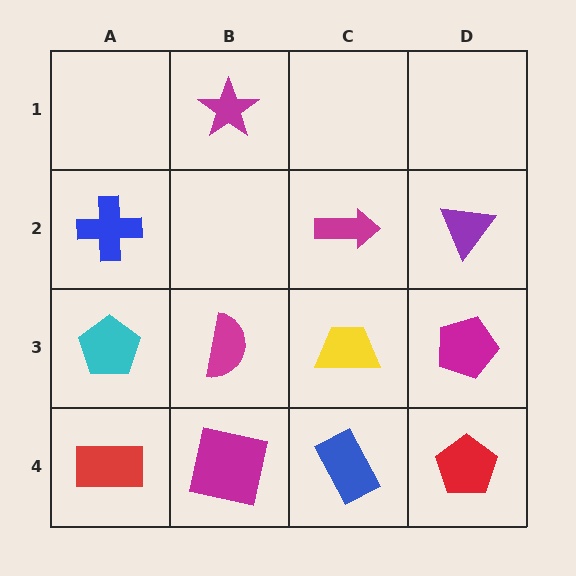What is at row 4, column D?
A red pentagon.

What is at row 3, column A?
A cyan pentagon.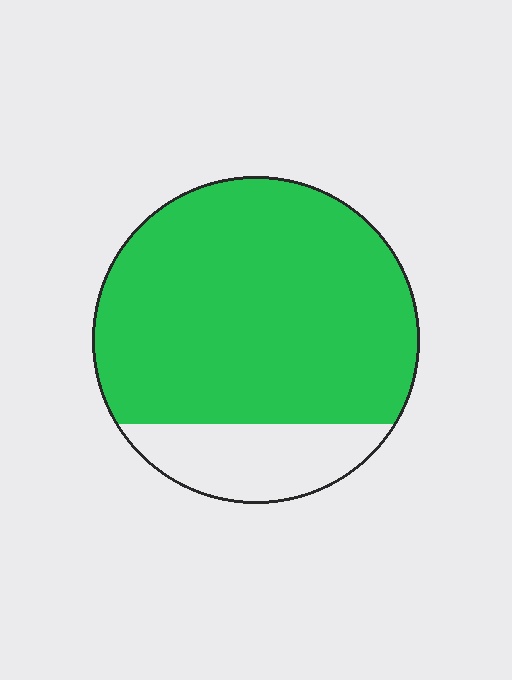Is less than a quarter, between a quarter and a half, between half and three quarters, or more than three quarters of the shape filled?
More than three quarters.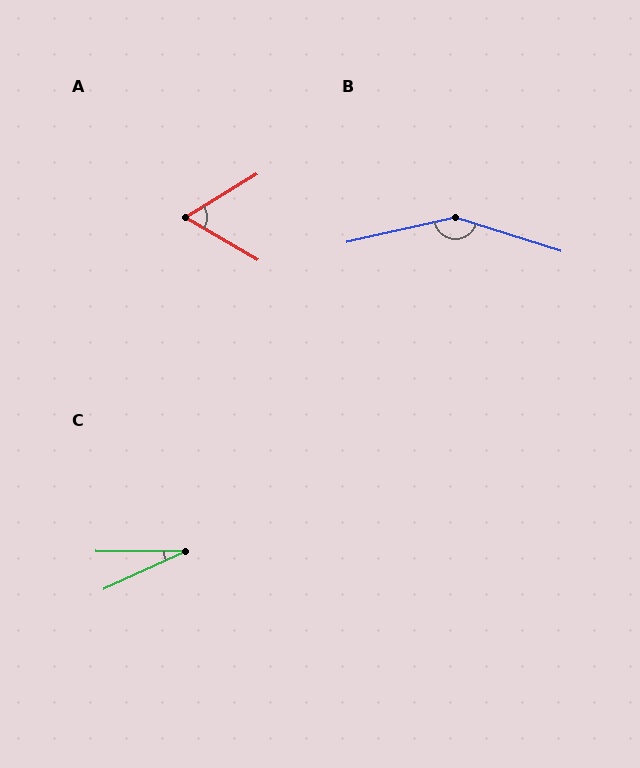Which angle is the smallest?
C, at approximately 25 degrees.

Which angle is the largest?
B, at approximately 150 degrees.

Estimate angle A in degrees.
Approximately 61 degrees.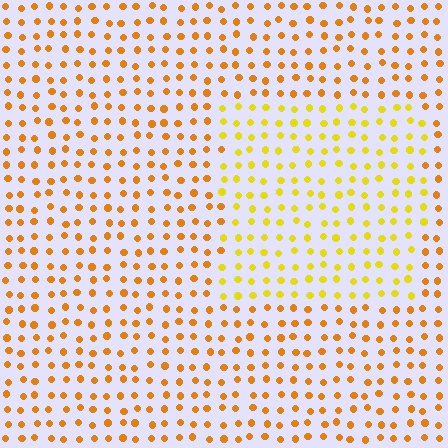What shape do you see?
I see a rectangle.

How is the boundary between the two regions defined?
The boundary is defined purely by a slight shift in hue (about 26 degrees). Spacing, size, and orientation are identical on both sides.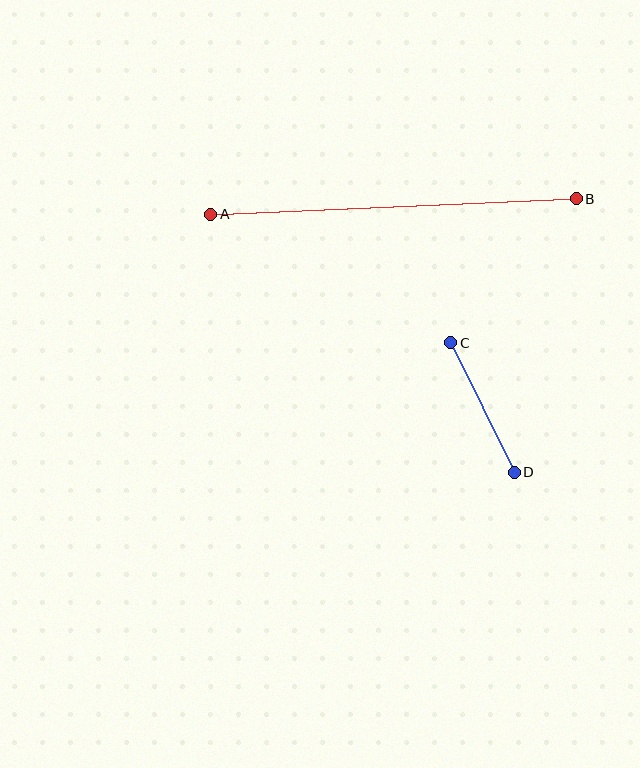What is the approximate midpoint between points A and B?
The midpoint is at approximately (394, 206) pixels.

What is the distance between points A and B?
The distance is approximately 366 pixels.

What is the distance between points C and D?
The distance is approximately 144 pixels.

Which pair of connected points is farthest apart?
Points A and B are farthest apart.